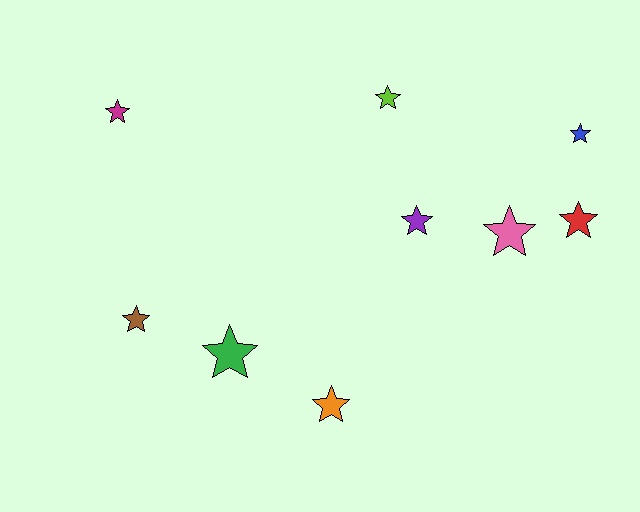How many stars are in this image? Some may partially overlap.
There are 9 stars.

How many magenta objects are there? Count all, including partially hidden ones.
There is 1 magenta object.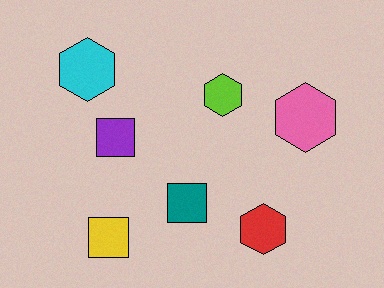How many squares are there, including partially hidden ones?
There are 3 squares.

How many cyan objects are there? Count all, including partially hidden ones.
There is 1 cyan object.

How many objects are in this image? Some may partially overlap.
There are 7 objects.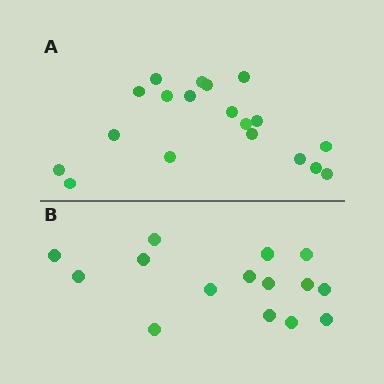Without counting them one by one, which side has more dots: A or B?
Region A (the top region) has more dots.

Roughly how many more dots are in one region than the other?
Region A has about 4 more dots than region B.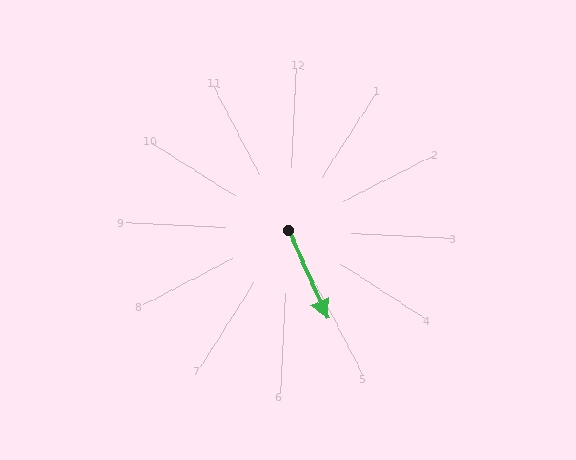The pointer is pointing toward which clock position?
Roughly 5 o'clock.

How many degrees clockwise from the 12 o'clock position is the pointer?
Approximately 153 degrees.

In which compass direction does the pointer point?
Southeast.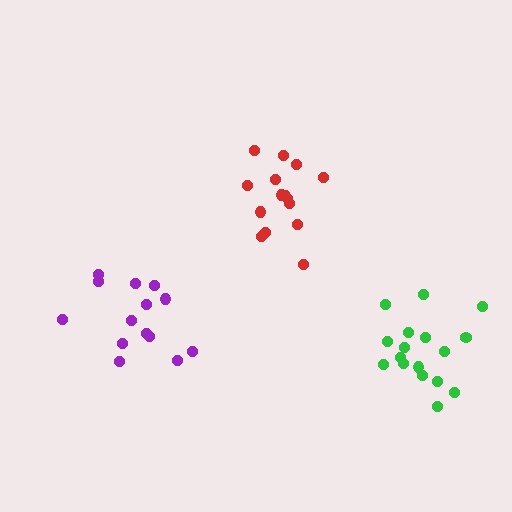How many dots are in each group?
Group 1: 15 dots, Group 2: 17 dots, Group 3: 14 dots (46 total).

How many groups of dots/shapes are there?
There are 3 groups.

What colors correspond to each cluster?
The clusters are colored: red, green, purple.